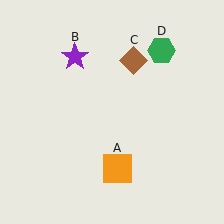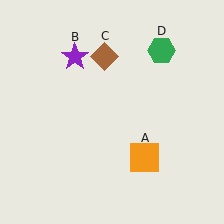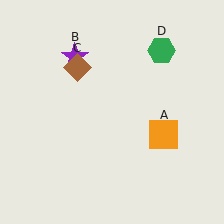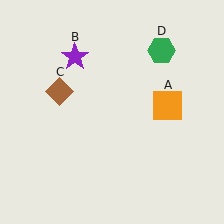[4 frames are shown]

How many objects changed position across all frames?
2 objects changed position: orange square (object A), brown diamond (object C).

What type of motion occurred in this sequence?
The orange square (object A), brown diamond (object C) rotated counterclockwise around the center of the scene.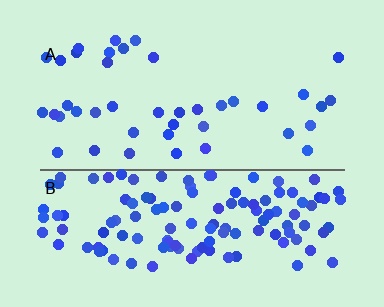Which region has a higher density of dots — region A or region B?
B (the bottom).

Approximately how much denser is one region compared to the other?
Approximately 3.2× — region B over region A.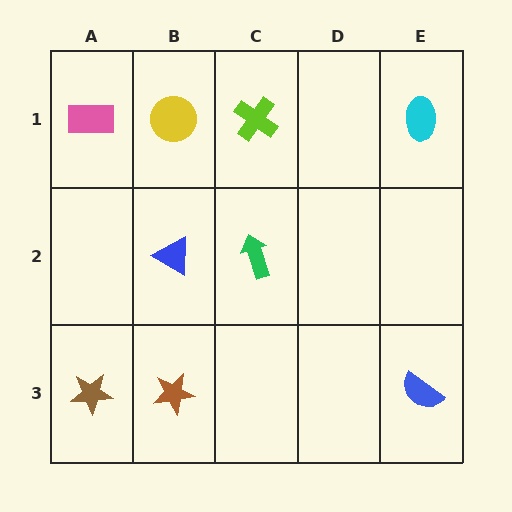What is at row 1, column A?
A pink rectangle.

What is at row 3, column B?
A brown star.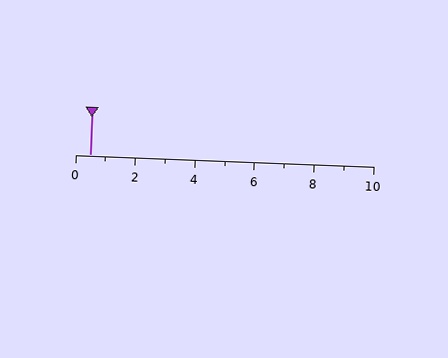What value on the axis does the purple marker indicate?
The marker indicates approximately 0.5.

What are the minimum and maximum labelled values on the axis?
The axis runs from 0 to 10.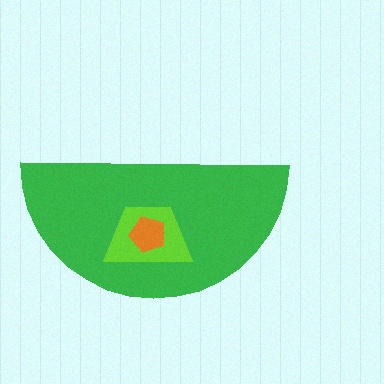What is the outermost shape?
The green semicircle.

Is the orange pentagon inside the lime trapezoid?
Yes.